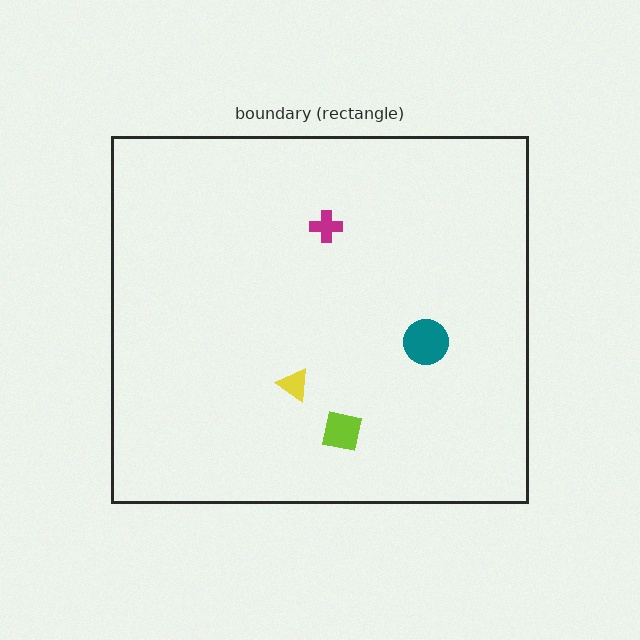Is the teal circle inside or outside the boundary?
Inside.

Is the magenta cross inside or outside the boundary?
Inside.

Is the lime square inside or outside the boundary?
Inside.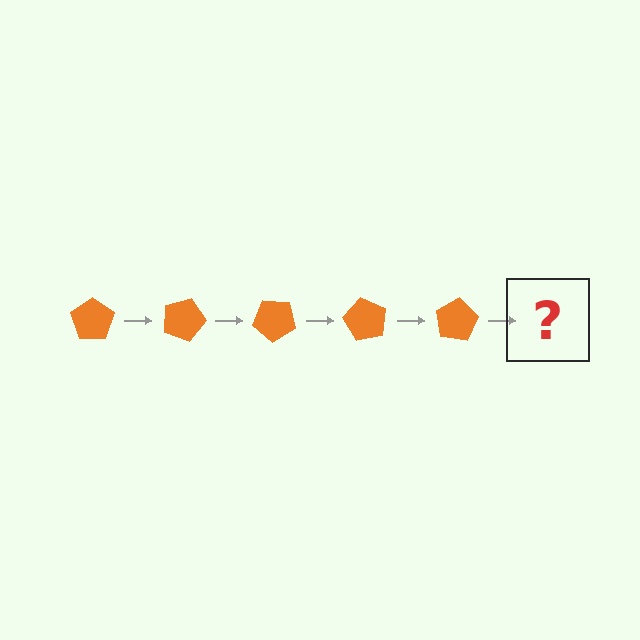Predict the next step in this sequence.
The next step is an orange pentagon rotated 100 degrees.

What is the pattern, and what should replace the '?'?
The pattern is that the pentagon rotates 20 degrees each step. The '?' should be an orange pentagon rotated 100 degrees.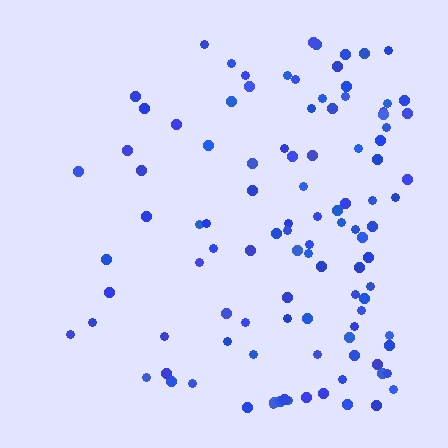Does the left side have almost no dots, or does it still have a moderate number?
Still a moderate number, just noticeably fewer than the right.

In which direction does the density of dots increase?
From left to right, with the right side densest.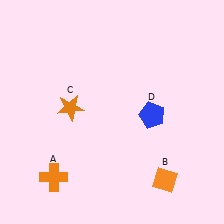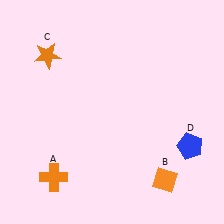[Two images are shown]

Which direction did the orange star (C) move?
The orange star (C) moved up.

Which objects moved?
The objects that moved are: the orange star (C), the blue pentagon (D).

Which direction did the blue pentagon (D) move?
The blue pentagon (D) moved right.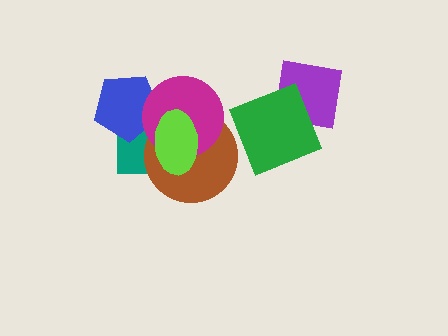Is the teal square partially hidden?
Yes, it is partially covered by another shape.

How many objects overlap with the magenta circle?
4 objects overlap with the magenta circle.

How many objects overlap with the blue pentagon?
3 objects overlap with the blue pentagon.